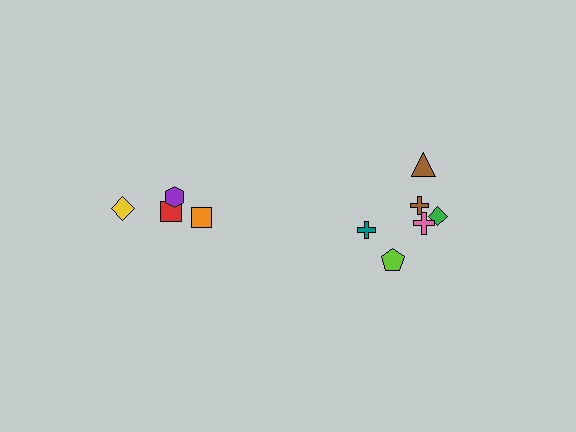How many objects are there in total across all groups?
There are 10 objects.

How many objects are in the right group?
There are 6 objects.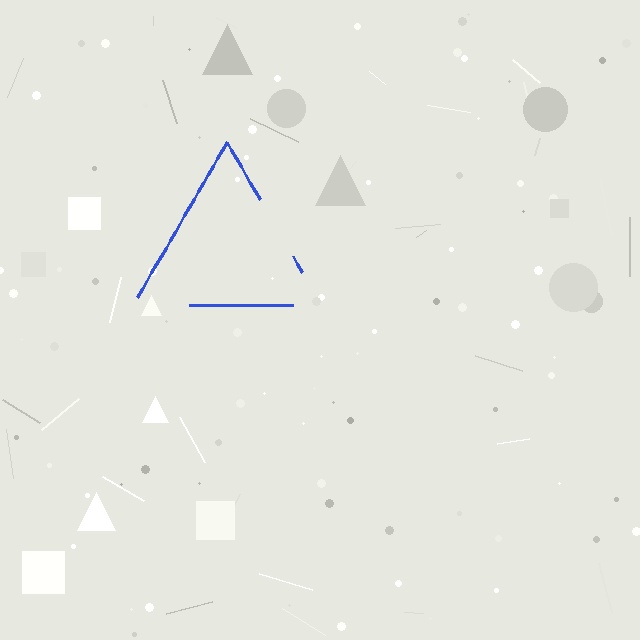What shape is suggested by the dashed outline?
The dashed outline suggests a triangle.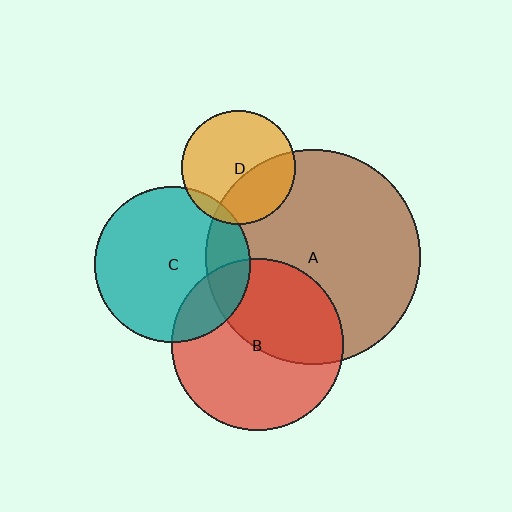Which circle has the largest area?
Circle A (brown).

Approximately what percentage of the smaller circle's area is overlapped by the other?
Approximately 10%.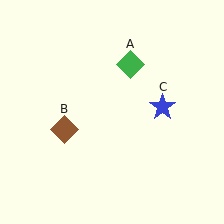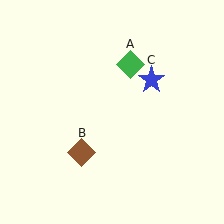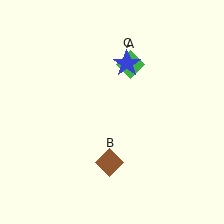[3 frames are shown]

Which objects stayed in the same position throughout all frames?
Green diamond (object A) remained stationary.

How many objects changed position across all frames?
2 objects changed position: brown diamond (object B), blue star (object C).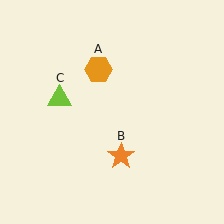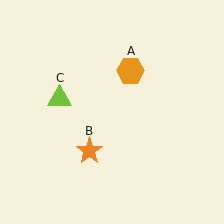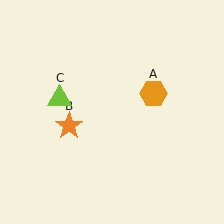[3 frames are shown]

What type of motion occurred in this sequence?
The orange hexagon (object A), orange star (object B) rotated clockwise around the center of the scene.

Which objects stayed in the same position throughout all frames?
Lime triangle (object C) remained stationary.